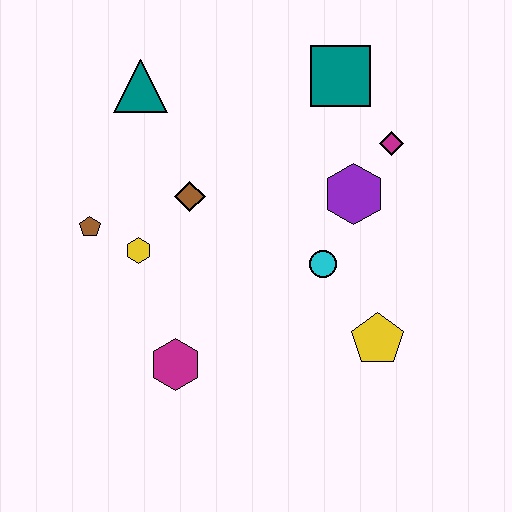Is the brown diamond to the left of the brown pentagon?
No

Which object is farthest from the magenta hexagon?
The teal square is farthest from the magenta hexagon.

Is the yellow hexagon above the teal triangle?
No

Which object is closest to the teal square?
The magenta diamond is closest to the teal square.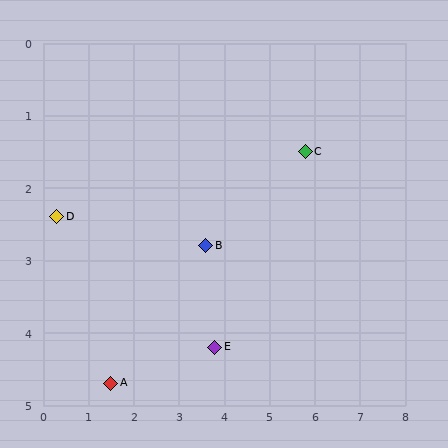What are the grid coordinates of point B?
Point B is at approximately (3.6, 2.8).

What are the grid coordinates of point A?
Point A is at approximately (1.5, 4.7).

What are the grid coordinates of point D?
Point D is at approximately (0.3, 2.4).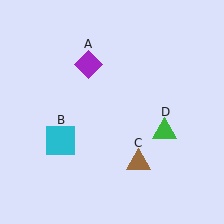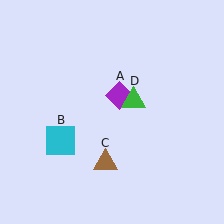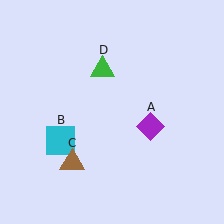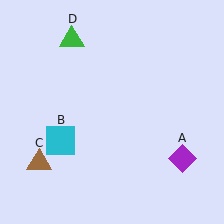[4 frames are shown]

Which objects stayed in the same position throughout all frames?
Cyan square (object B) remained stationary.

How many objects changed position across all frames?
3 objects changed position: purple diamond (object A), brown triangle (object C), green triangle (object D).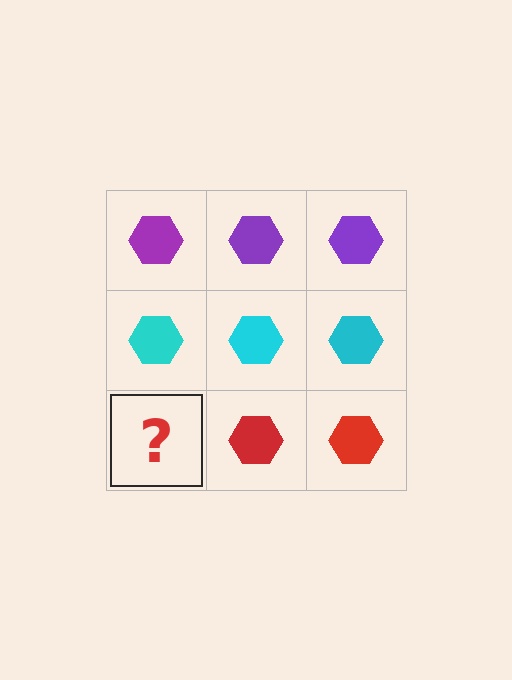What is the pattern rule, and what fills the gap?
The rule is that each row has a consistent color. The gap should be filled with a red hexagon.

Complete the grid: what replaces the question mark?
The question mark should be replaced with a red hexagon.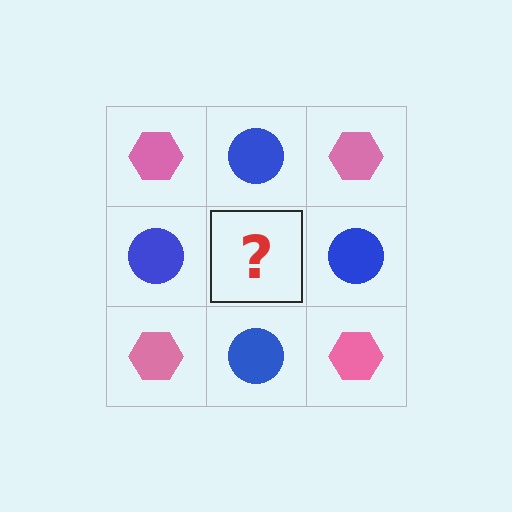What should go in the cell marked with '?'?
The missing cell should contain a pink hexagon.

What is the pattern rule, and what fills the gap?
The rule is that it alternates pink hexagon and blue circle in a checkerboard pattern. The gap should be filled with a pink hexagon.